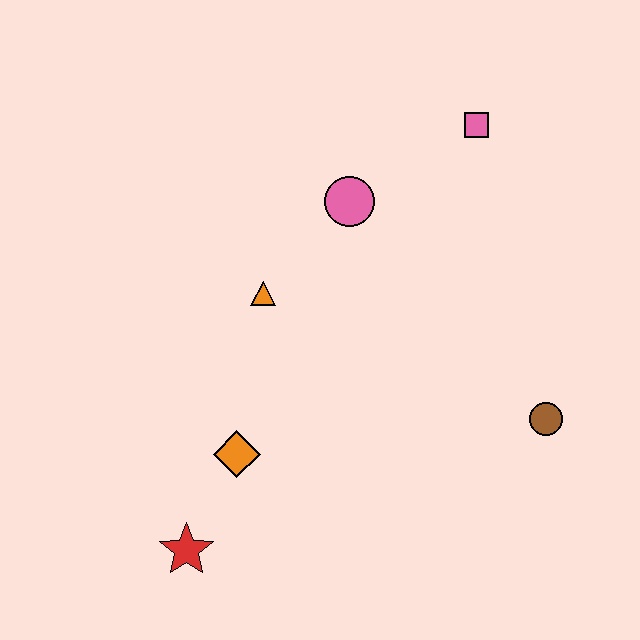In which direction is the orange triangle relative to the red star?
The orange triangle is above the red star.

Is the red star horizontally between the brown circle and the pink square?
No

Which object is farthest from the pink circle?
The red star is farthest from the pink circle.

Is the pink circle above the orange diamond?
Yes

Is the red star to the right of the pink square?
No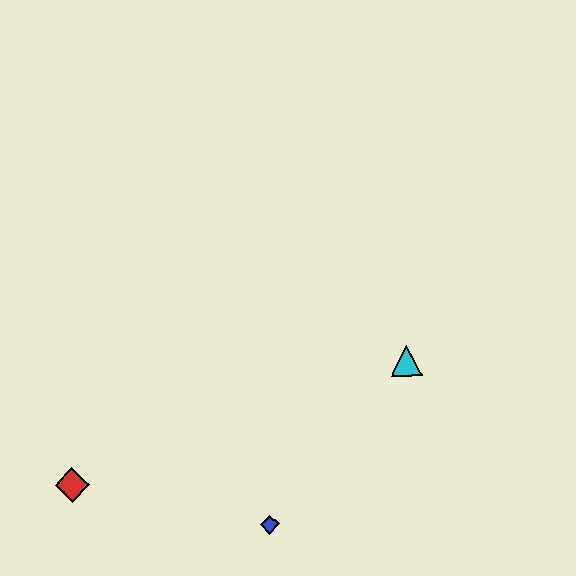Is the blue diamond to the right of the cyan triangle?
No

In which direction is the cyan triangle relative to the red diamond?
The cyan triangle is to the right of the red diamond.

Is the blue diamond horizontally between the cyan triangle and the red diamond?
Yes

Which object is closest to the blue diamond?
The red diamond is closest to the blue diamond.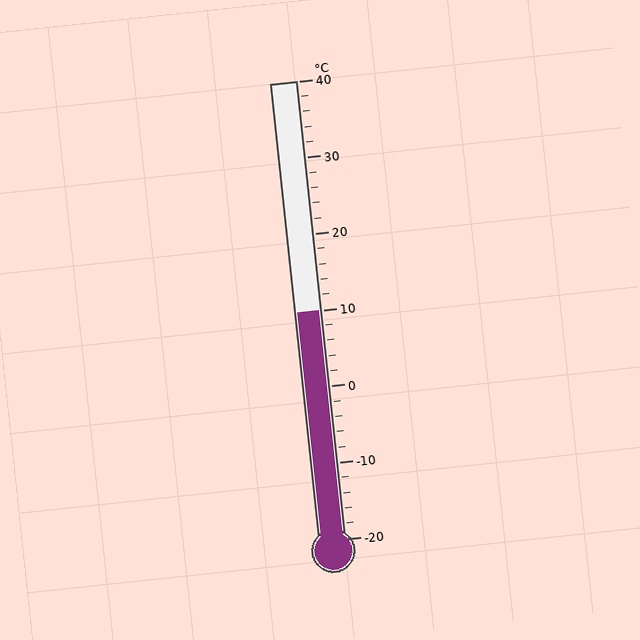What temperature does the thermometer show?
The thermometer shows approximately 10°C.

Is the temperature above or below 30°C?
The temperature is below 30°C.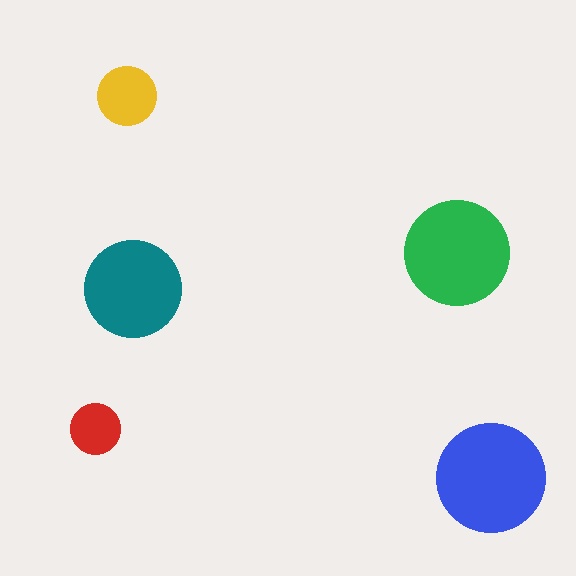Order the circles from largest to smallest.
the blue one, the green one, the teal one, the yellow one, the red one.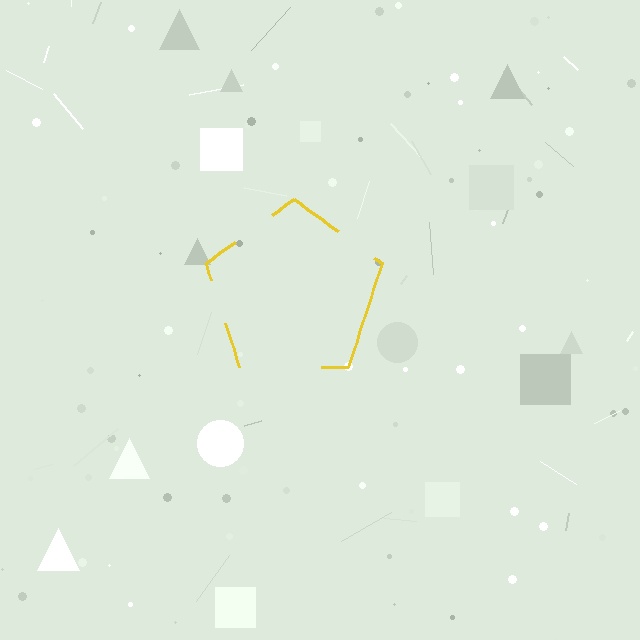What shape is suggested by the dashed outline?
The dashed outline suggests a pentagon.